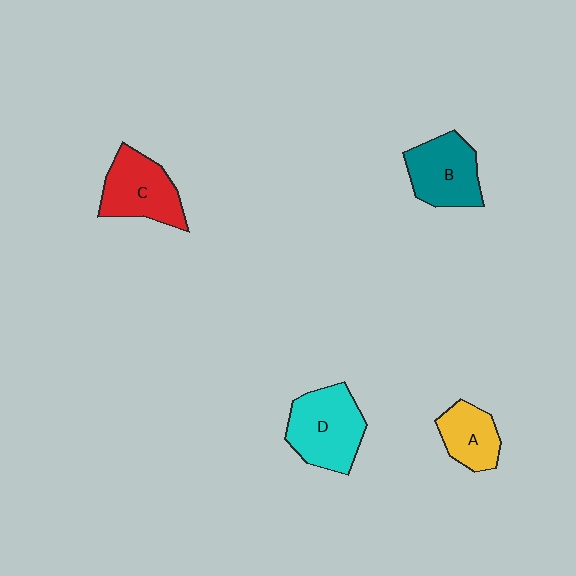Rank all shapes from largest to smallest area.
From largest to smallest: D (cyan), C (red), B (teal), A (yellow).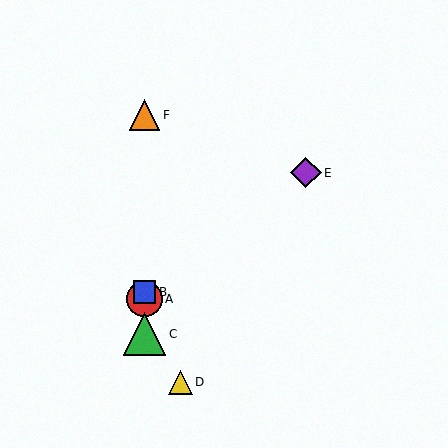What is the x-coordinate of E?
Object E is at x≈306.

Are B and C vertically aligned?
Yes, both are at x≈144.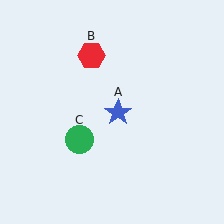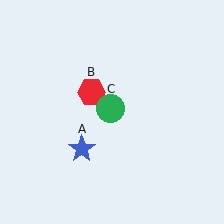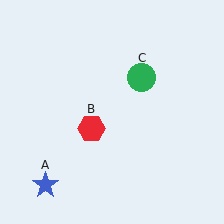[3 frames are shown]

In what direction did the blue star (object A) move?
The blue star (object A) moved down and to the left.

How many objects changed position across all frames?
3 objects changed position: blue star (object A), red hexagon (object B), green circle (object C).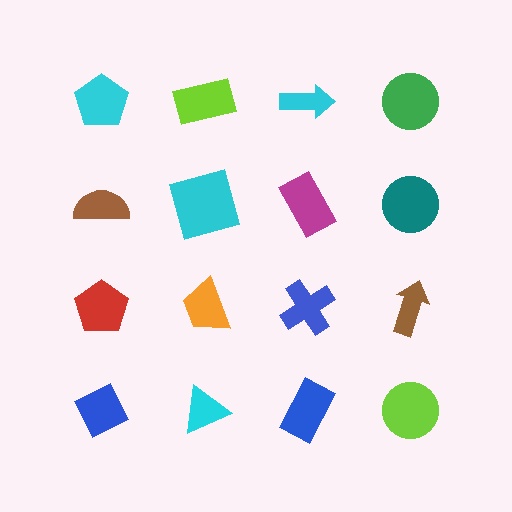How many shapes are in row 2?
4 shapes.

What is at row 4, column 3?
A blue rectangle.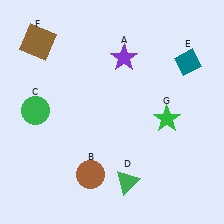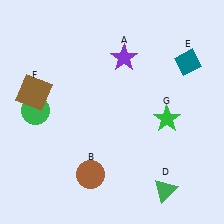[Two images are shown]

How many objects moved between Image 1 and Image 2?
2 objects moved between the two images.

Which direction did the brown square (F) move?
The brown square (F) moved down.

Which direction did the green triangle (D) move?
The green triangle (D) moved right.